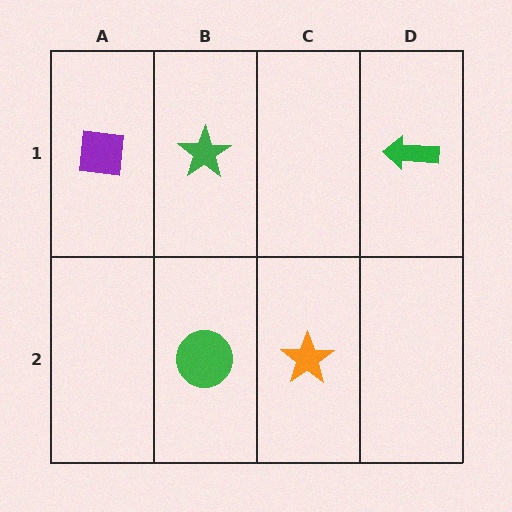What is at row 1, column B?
A green star.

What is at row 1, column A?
A purple square.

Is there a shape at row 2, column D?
No, that cell is empty.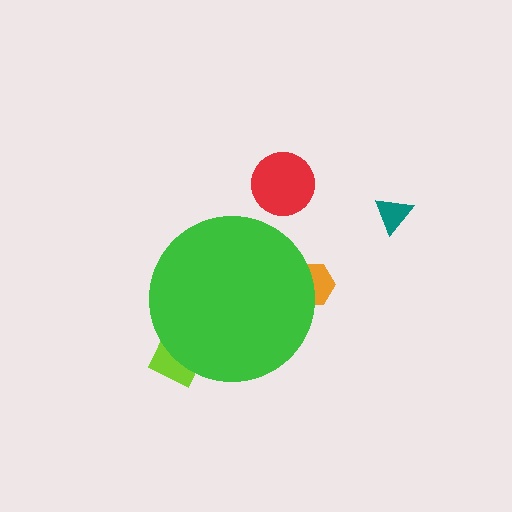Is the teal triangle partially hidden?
No, the teal triangle is fully visible.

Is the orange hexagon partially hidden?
Yes, the orange hexagon is partially hidden behind the green circle.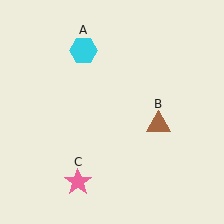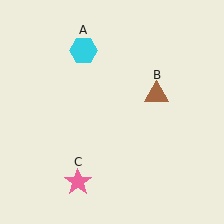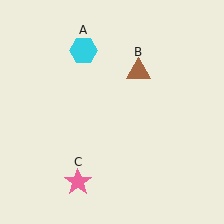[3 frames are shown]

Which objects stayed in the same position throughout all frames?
Cyan hexagon (object A) and pink star (object C) remained stationary.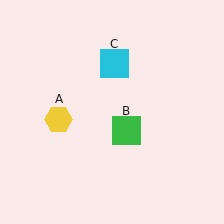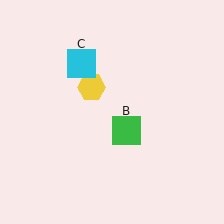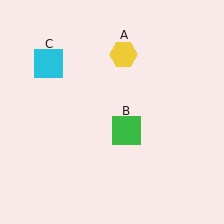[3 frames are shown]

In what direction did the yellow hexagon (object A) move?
The yellow hexagon (object A) moved up and to the right.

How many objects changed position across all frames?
2 objects changed position: yellow hexagon (object A), cyan square (object C).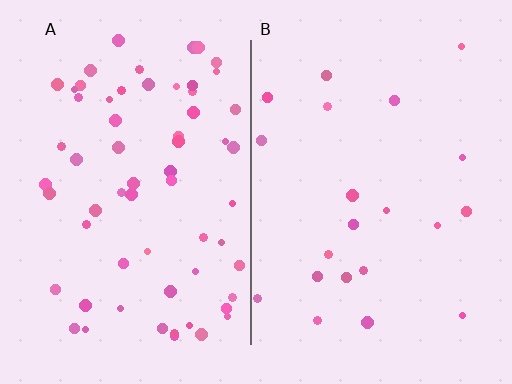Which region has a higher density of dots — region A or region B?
A (the left).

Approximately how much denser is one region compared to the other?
Approximately 3.0× — region A over region B.